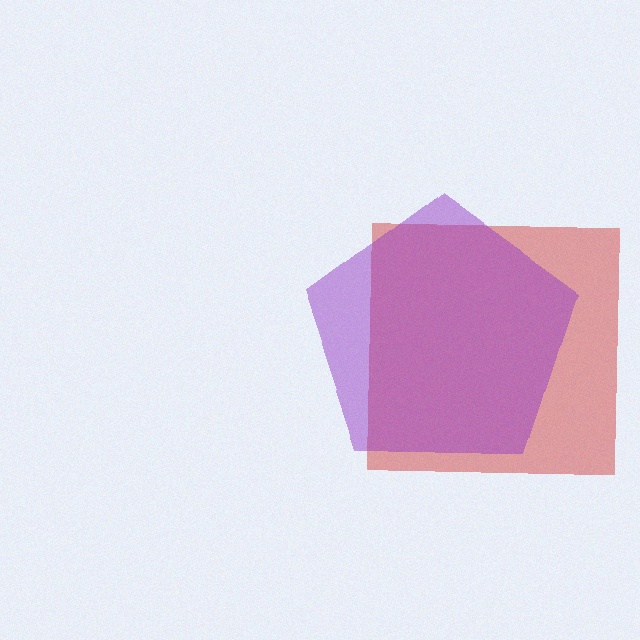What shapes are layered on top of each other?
The layered shapes are: a red square, a purple pentagon.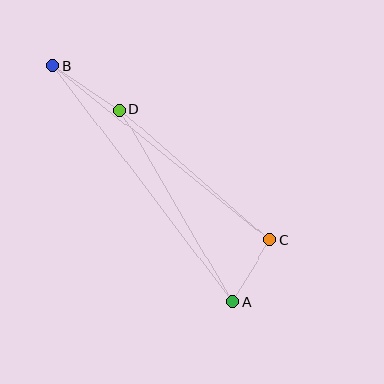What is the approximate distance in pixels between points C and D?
The distance between C and D is approximately 199 pixels.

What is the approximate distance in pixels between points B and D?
The distance between B and D is approximately 80 pixels.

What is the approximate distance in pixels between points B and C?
The distance between B and C is approximately 279 pixels.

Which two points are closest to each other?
Points A and C are closest to each other.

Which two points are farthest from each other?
Points A and B are farthest from each other.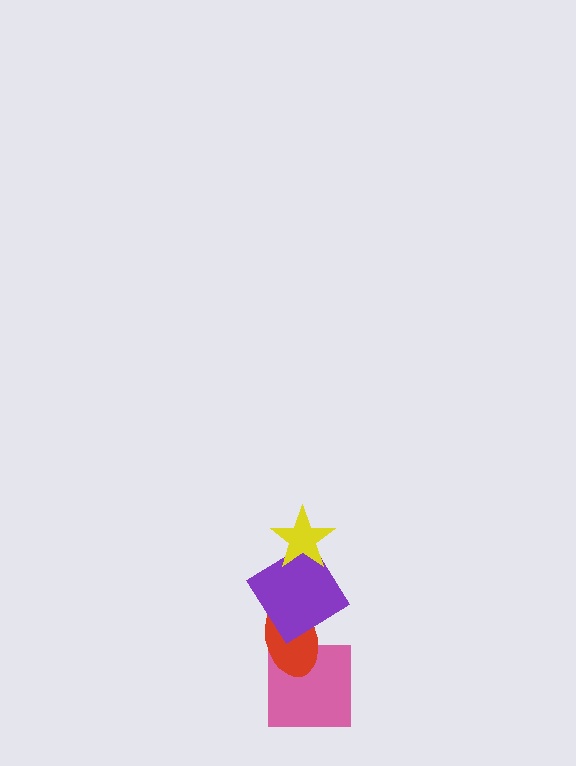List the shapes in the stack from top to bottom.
From top to bottom: the yellow star, the purple diamond, the red ellipse, the pink square.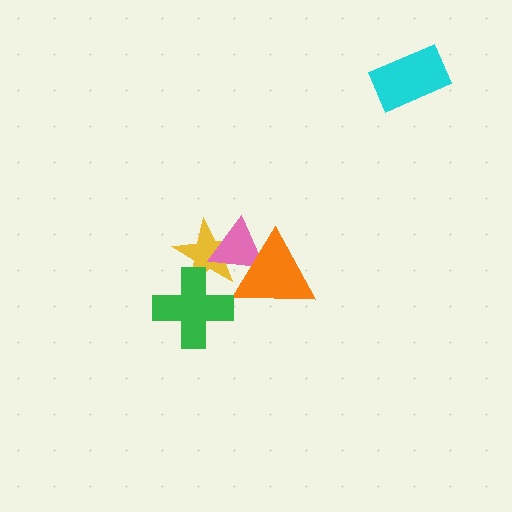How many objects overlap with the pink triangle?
2 objects overlap with the pink triangle.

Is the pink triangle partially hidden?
Yes, it is partially covered by another shape.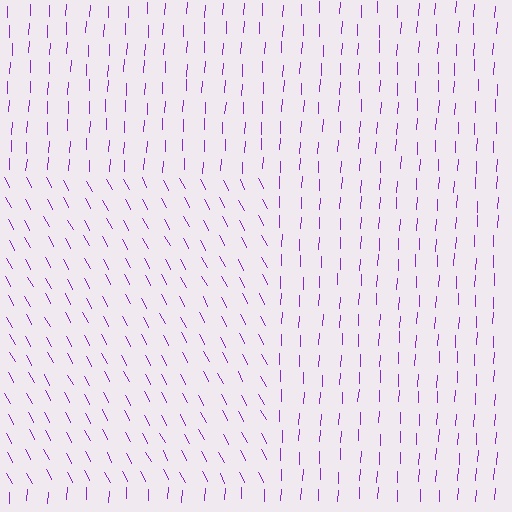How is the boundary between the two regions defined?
The boundary is defined purely by a change in line orientation (approximately 31 degrees difference). All lines are the same color and thickness.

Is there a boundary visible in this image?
Yes, there is a texture boundary formed by a change in line orientation.